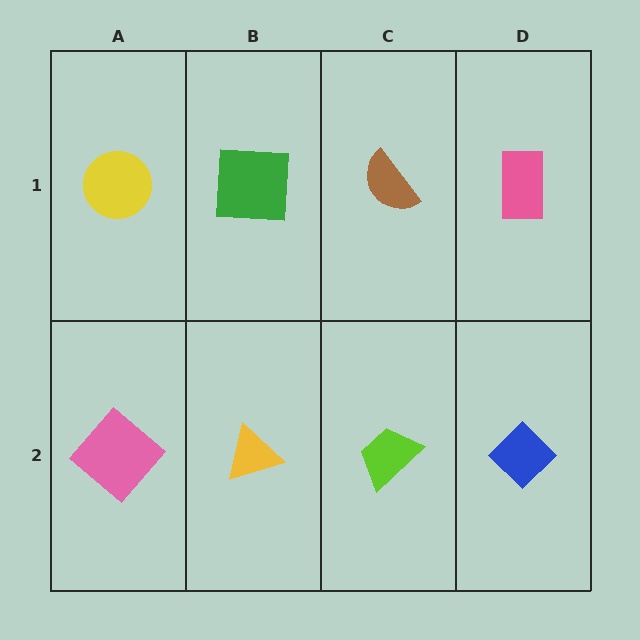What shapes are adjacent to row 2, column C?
A brown semicircle (row 1, column C), a yellow triangle (row 2, column B), a blue diamond (row 2, column D).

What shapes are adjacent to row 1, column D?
A blue diamond (row 2, column D), a brown semicircle (row 1, column C).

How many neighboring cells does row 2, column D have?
2.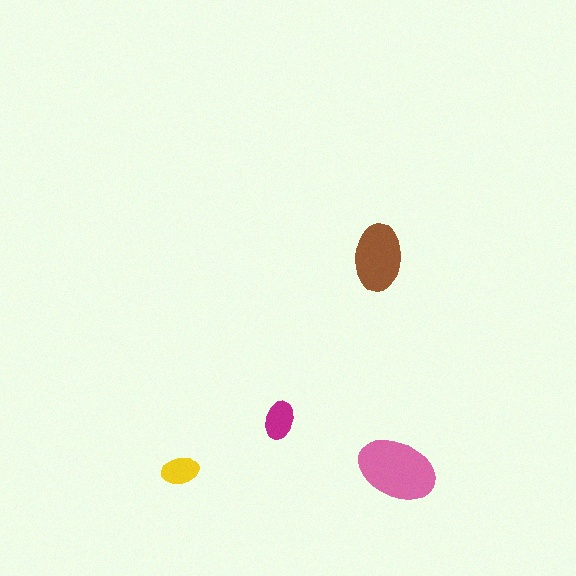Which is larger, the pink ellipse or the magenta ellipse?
The pink one.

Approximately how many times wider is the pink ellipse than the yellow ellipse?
About 2 times wider.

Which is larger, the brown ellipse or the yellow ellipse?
The brown one.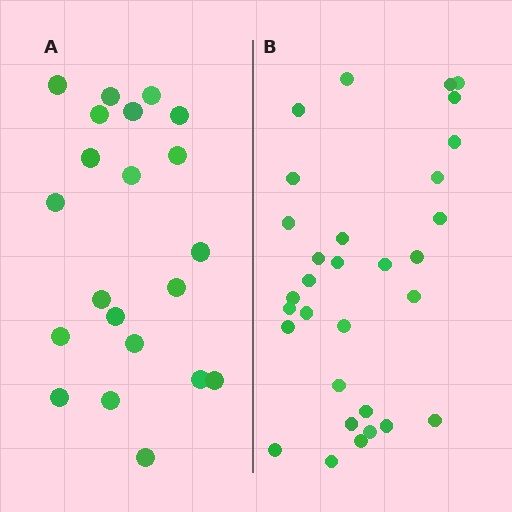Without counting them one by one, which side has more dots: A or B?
Region B (the right region) has more dots.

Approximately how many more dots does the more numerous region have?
Region B has roughly 10 or so more dots than region A.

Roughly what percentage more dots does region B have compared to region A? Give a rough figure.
About 50% more.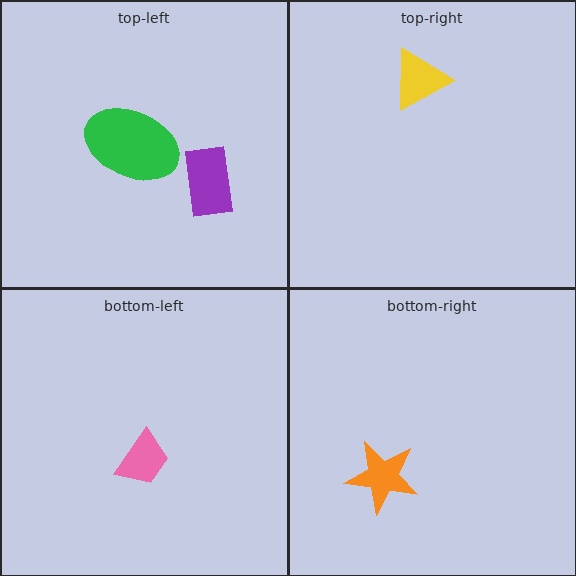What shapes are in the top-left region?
The green ellipse, the purple rectangle.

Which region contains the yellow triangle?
The top-right region.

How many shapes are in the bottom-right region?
1.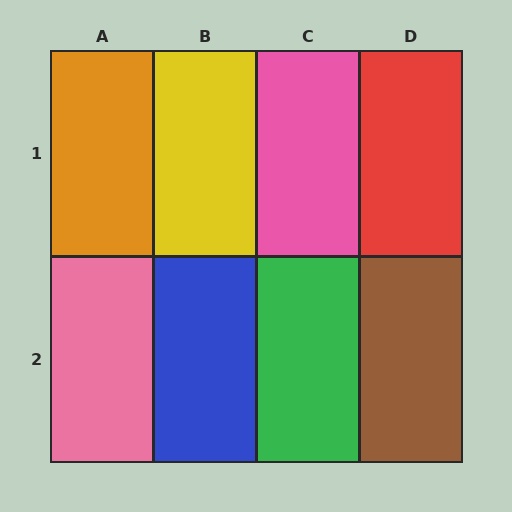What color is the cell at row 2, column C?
Green.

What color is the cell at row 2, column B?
Blue.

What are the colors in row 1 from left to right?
Orange, yellow, pink, red.